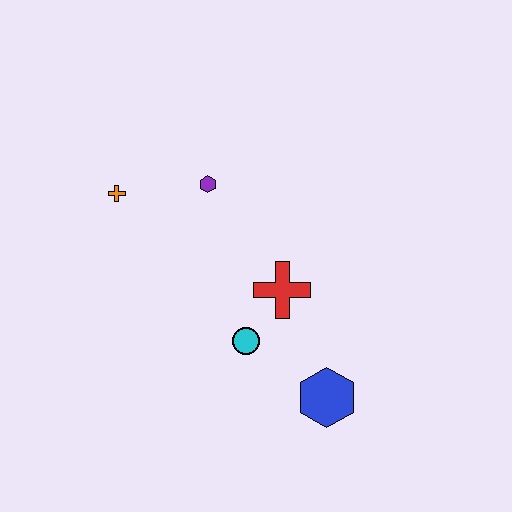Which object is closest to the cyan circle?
The red cross is closest to the cyan circle.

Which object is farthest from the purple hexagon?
The blue hexagon is farthest from the purple hexagon.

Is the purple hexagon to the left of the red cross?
Yes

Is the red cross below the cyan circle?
No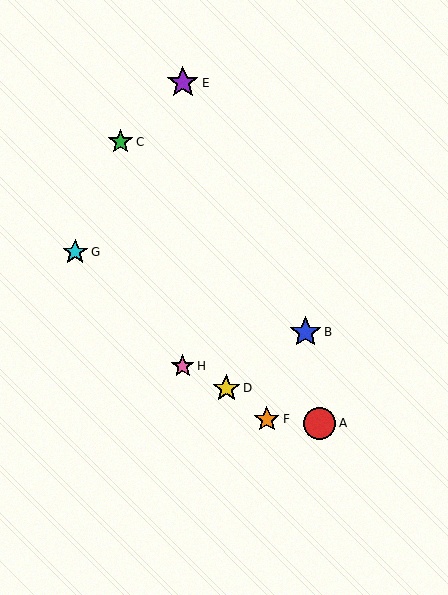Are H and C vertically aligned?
No, H is at x≈183 and C is at x≈120.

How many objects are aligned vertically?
2 objects (E, H) are aligned vertically.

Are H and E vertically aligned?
Yes, both are at x≈183.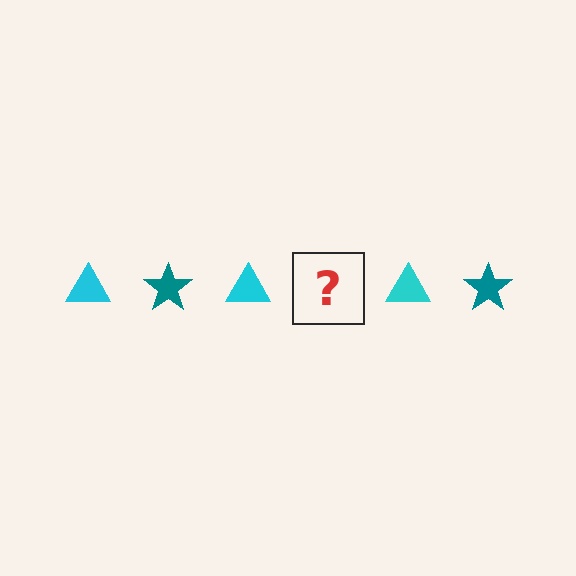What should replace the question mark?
The question mark should be replaced with a teal star.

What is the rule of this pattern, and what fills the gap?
The rule is that the pattern alternates between cyan triangle and teal star. The gap should be filled with a teal star.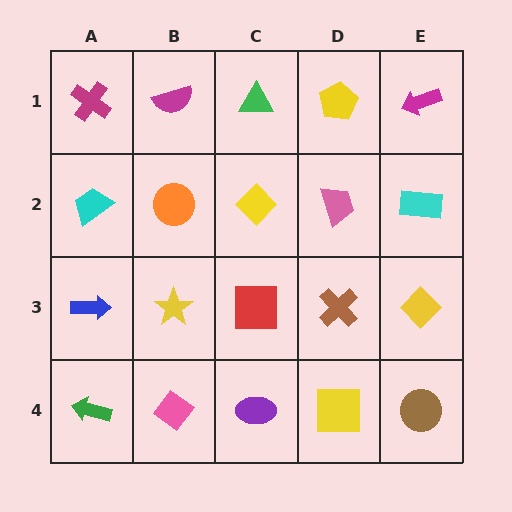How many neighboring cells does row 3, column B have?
4.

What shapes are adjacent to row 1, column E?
A cyan rectangle (row 2, column E), a yellow pentagon (row 1, column D).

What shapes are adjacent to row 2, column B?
A magenta semicircle (row 1, column B), a yellow star (row 3, column B), a cyan trapezoid (row 2, column A), a yellow diamond (row 2, column C).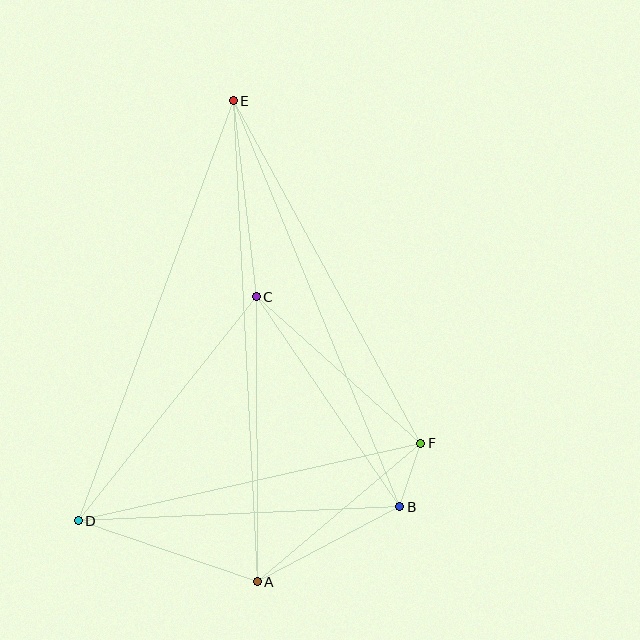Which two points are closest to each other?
Points B and F are closest to each other.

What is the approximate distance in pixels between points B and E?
The distance between B and E is approximately 439 pixels.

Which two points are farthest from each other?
Points A and E are farthest from each other.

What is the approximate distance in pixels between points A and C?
The distance between A and C is approximately 285 pixels.